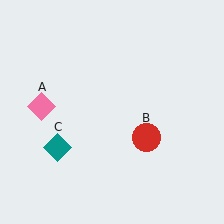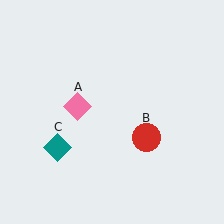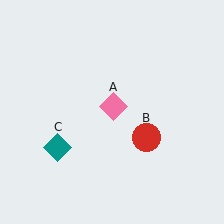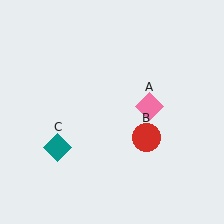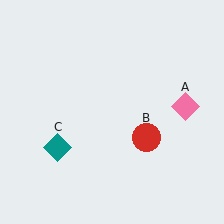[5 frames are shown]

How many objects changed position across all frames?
1 object changed position: pink diamond (object A).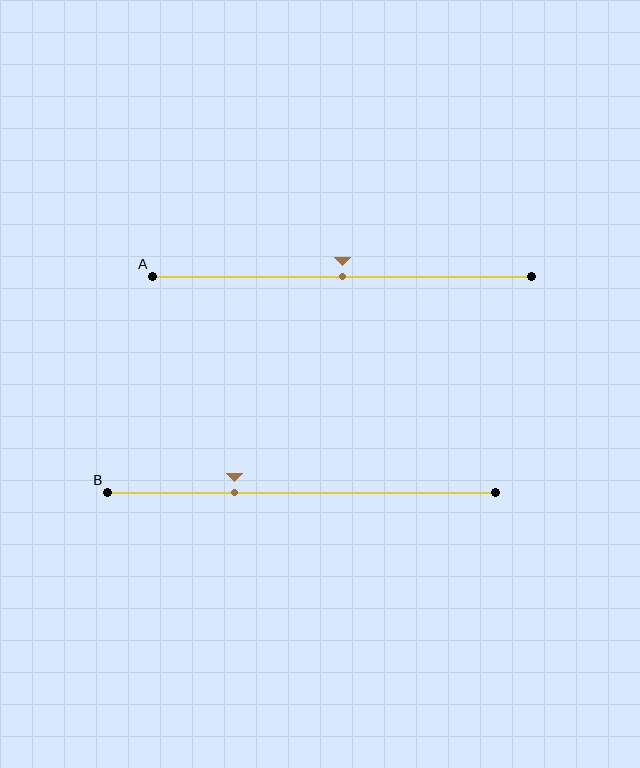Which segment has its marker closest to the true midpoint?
Segment A has its marker closest to the true midpoint.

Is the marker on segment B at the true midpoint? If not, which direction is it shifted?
No, the marker on segment B is shifted to the left by about 17% of the segment length.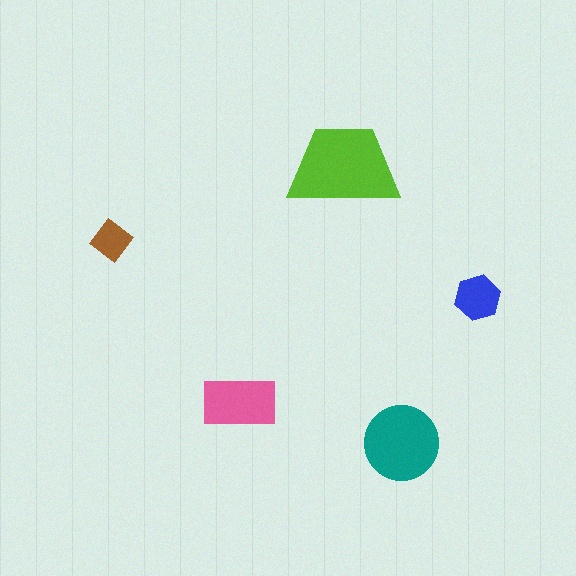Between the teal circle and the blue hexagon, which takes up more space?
The teal circle.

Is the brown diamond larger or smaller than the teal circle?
Smaller.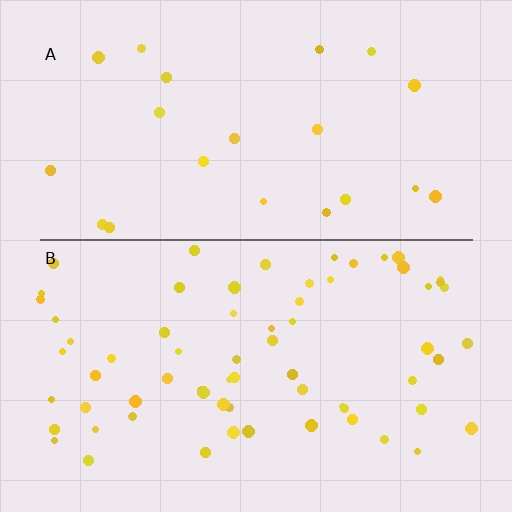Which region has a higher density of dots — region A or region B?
B (the bottom).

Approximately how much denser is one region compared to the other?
Approximately 3.0× — region B over region A.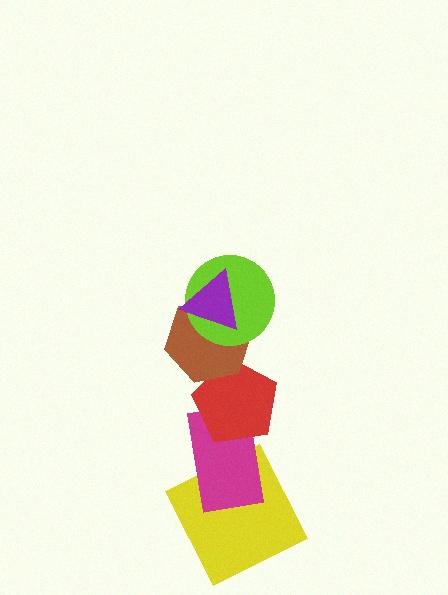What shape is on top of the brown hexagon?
The lime circle is on top of the brown hexagon.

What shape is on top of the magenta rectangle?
The red pentagon is on top of the magenta rectangle.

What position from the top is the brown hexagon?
The brown hexagon is 3rd from the top.